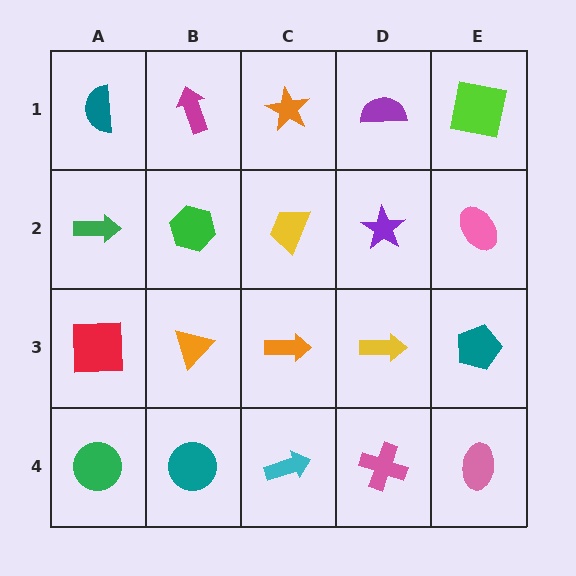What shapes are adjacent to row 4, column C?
An orange arrow (row 3, column C), a teal circle (row 4, column B), a pink cross (row 4, column D).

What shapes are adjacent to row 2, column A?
A teal semicircle (row 1, column A), a red square (row 3, column A), a green hexagon (row 2, column B).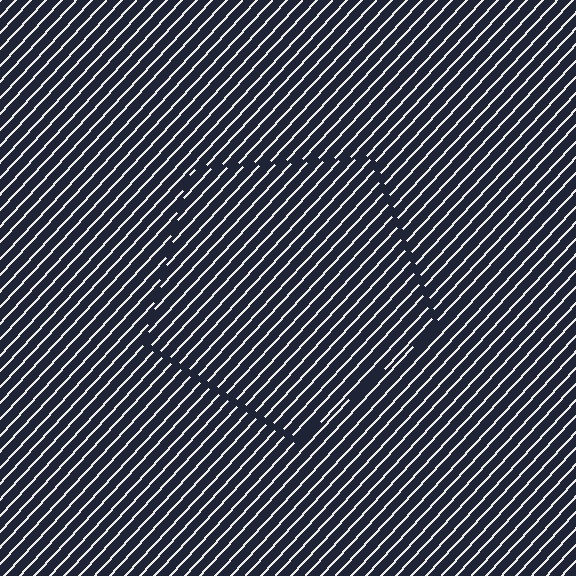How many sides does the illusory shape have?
5 sides — the line-ends trace a pentagon.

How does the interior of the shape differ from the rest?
The interior of the shape contains the same grating, shifted by half a period — the contour is defined by the phase discontinuity where line-ends from the inner and outer gratings abut.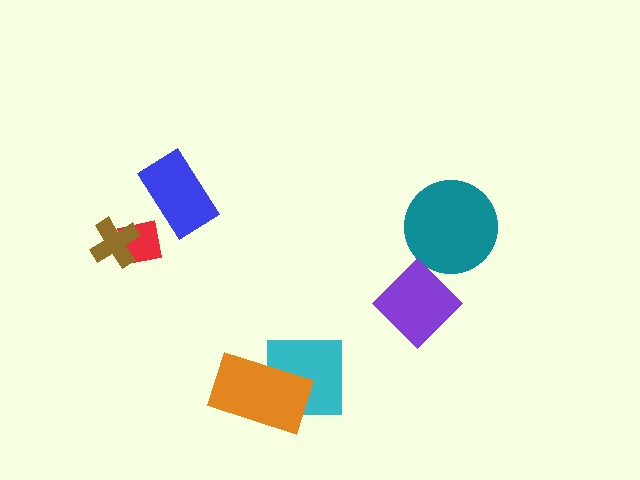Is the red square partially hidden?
Yes, it is partially covered by another shape.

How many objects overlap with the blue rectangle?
0 objects overlap with the blue rectangle.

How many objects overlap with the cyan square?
1 object overlaps with the cyan square.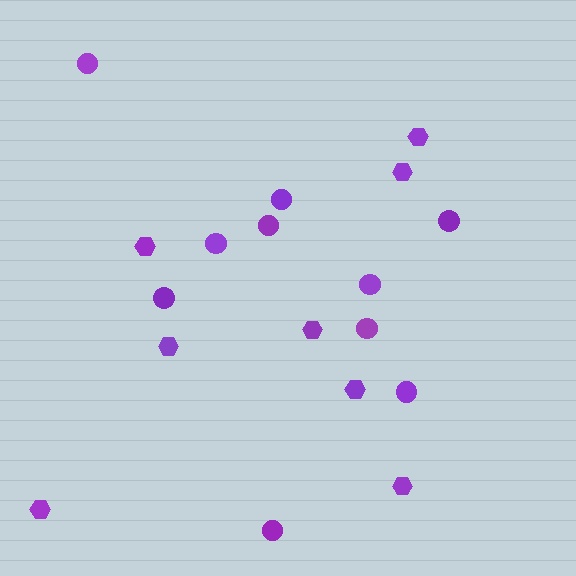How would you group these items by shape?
There are 2 groups: one group of circles (10) and one group of hexagons (8).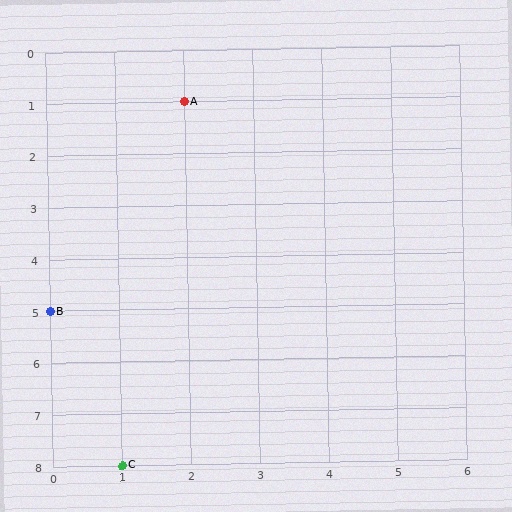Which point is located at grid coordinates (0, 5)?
Point B is at (0, 5).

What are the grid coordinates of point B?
Point B is at grid coordinates (0, 5).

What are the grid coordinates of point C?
Point C is at grid coordinates (1, 8).